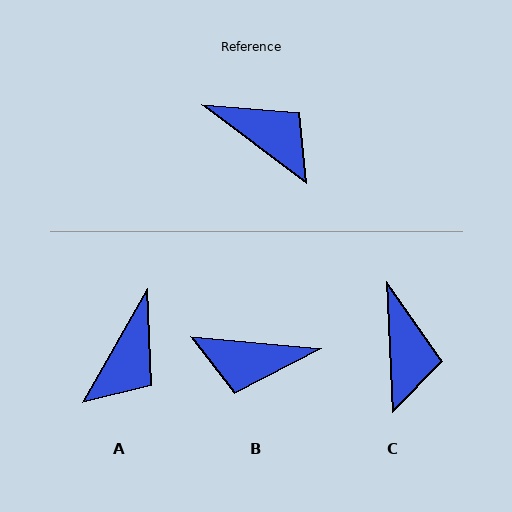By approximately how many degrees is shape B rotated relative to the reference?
Approximately 148 degrees clockwise.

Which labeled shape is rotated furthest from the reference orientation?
B, about 148 degrees away.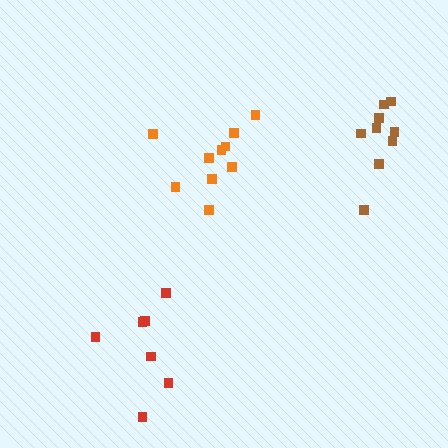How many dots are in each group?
Group 1: 7 dots, Group 2: 10 dots, Group 3: 9 dots (26 total).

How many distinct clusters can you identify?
There are 3 distinct clusters.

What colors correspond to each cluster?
The clusters are colored: red, orange, brown.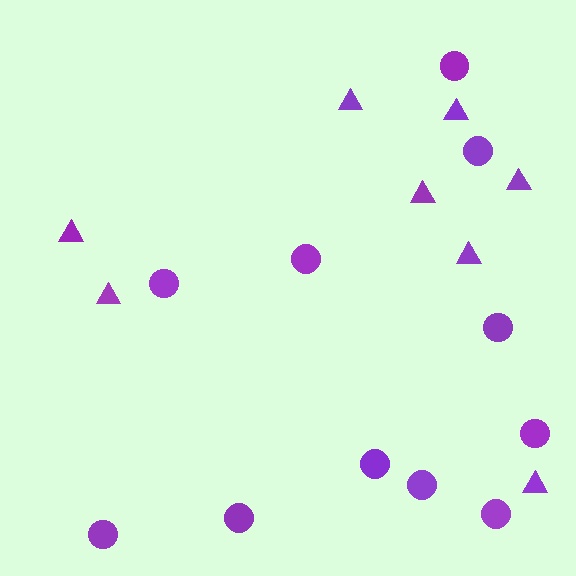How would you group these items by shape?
There are 2 groups: one group of triangles (8) and one group of circles (11).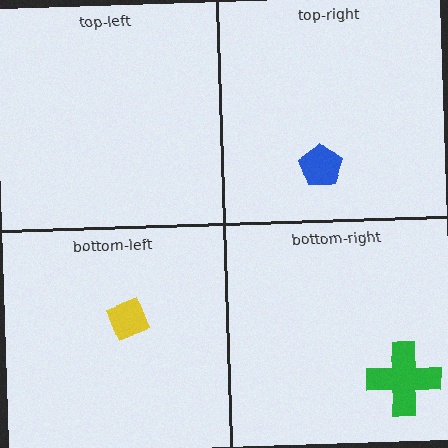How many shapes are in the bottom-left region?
1.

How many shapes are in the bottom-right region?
1.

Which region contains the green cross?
The bottom-right region.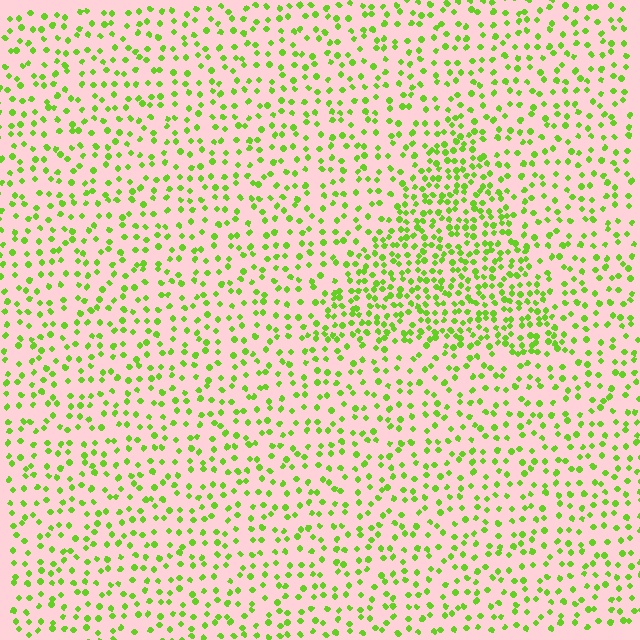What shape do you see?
I see a triangle.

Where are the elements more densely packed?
The elements are more densely packed inside the triangle boundary.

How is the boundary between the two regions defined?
The boundary is defined by a change in element density (approximately 2.0x ratio). All elements are the same color, size, and shape.